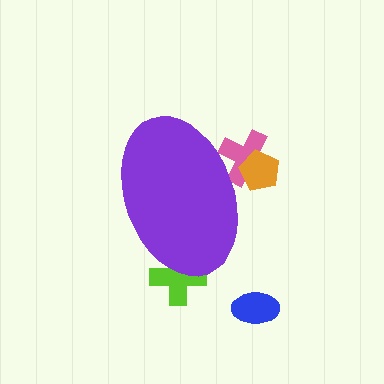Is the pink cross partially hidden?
Yes, the pink cross is partially hidden behind the purple ellipse.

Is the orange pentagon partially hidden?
Yes, the orange pentagon is partially hidden behind the purple ellipse.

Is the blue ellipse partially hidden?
No, the blue ellipse is fully visible.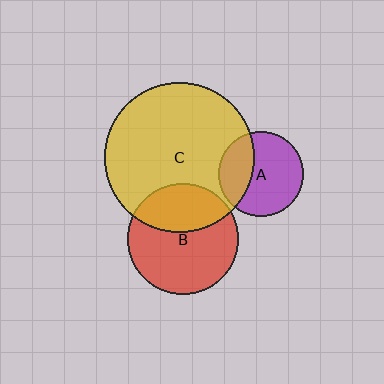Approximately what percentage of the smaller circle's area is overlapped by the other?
Approximately 30%.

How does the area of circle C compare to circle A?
Approximately 3.1 times.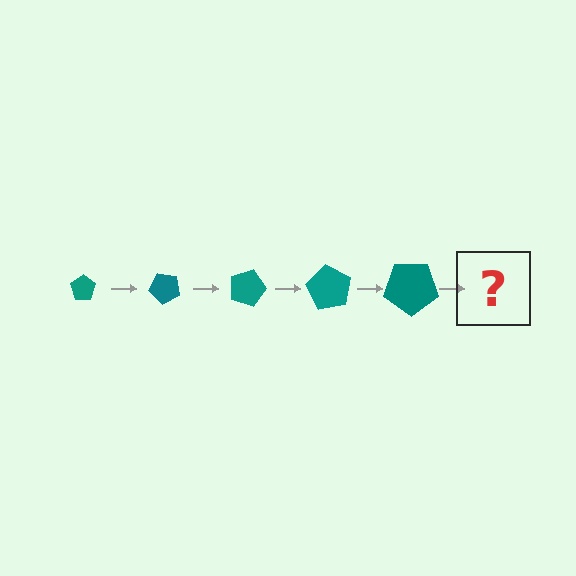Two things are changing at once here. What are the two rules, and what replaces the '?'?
The two rules are that the pentagon grows larger each step and it rotates 45 degrees each step. The '?' should be a pentagon, larger than the previous one and rotated 225 degrees from the start.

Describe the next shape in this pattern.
It should be a pentagon, larger than the previous one and rotated 225 degrees from the start.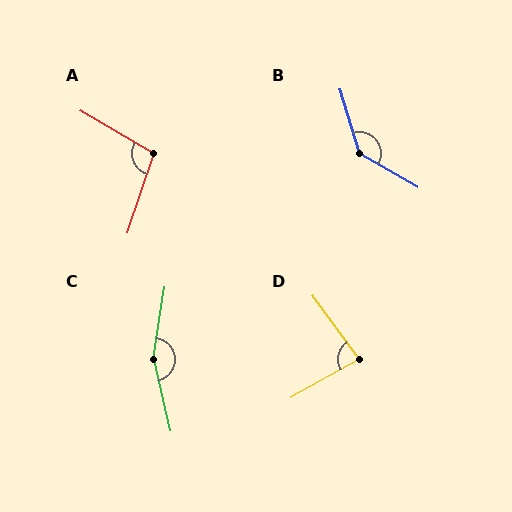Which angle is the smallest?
D, at approximately 83 degrees.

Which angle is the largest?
C, at approximately 158 degrees.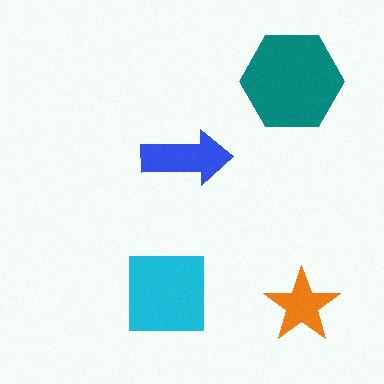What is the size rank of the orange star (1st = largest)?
4th.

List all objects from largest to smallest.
The teal hexagon, the cyan square, the blue arrow, the orange star.